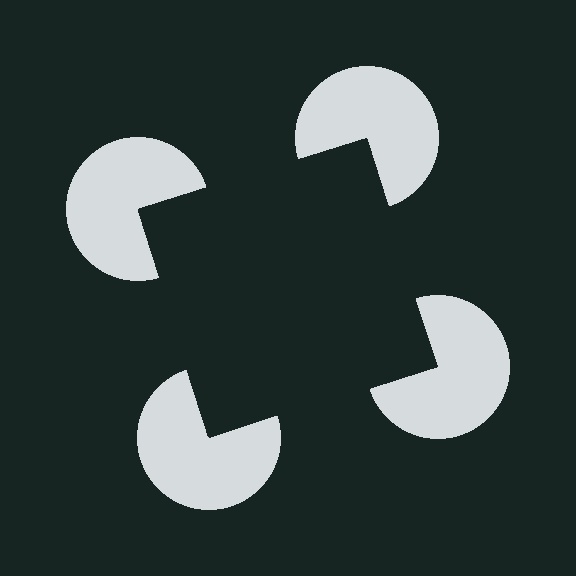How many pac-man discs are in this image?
There are 4 — one at each vertex of the illusory square.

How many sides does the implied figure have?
4 sides.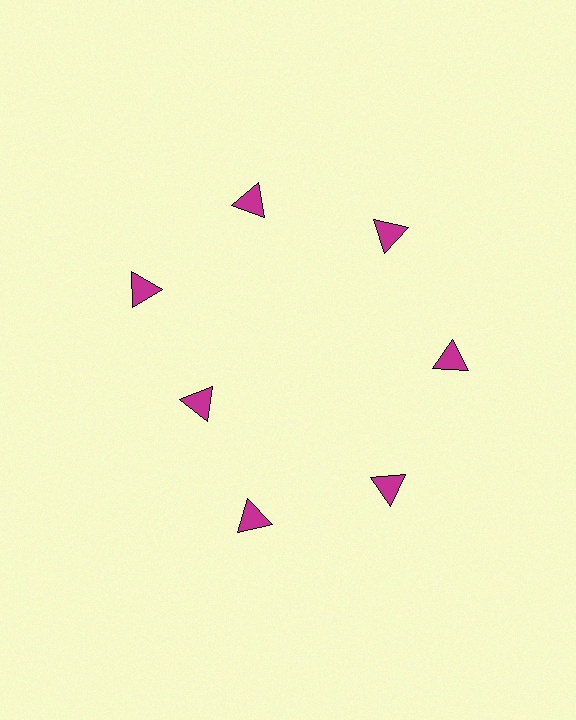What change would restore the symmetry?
The symmetry would be restored by moving it outward, back onto the ring so that all 7 triangles sit at equal angles and equal distance from the center.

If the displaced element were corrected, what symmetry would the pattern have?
It would have 7-fold rotational symmetry — the pattern would map onto itself every 51 degrees.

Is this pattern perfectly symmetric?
No. The 7 magenta triangles are arranged in a ring, but one element near the 8 o'clock position is pulled inward toward the center, breaking the 7-fold rotational symmetry.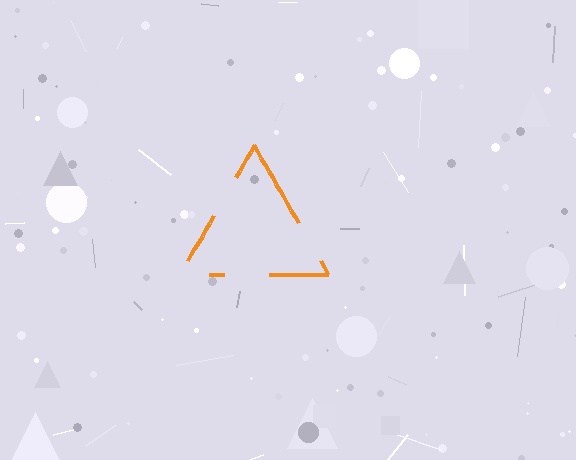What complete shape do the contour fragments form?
The contour fragments form a triangle.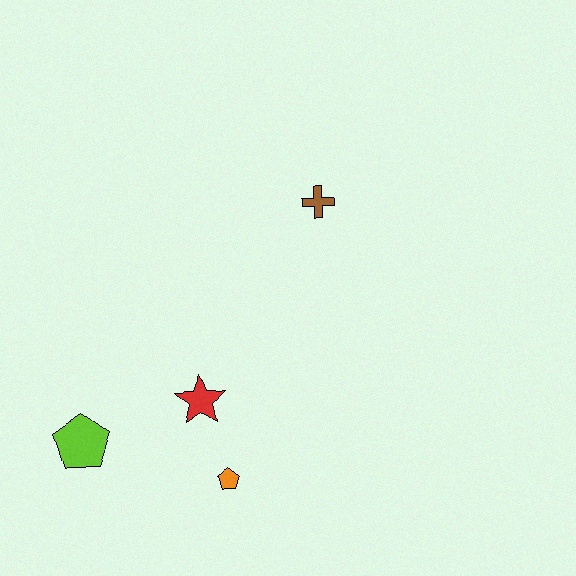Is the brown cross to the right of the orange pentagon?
Yes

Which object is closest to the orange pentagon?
The red star is closest to the orange pentagon.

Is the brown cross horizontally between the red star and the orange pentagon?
No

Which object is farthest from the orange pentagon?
The brown cross is farthest from the orange pentagon.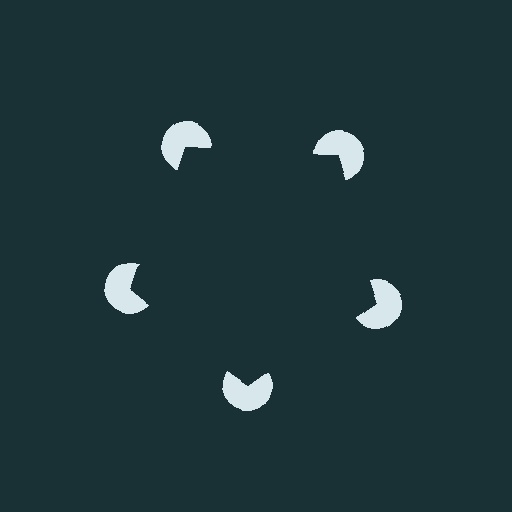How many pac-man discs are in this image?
There are 5 — one at each vertex of the illusory pentagon.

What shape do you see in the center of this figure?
An illusory pentagon — its edges are inferred from the aligned wedge cuts in the pac-man discs, not physically drawn.